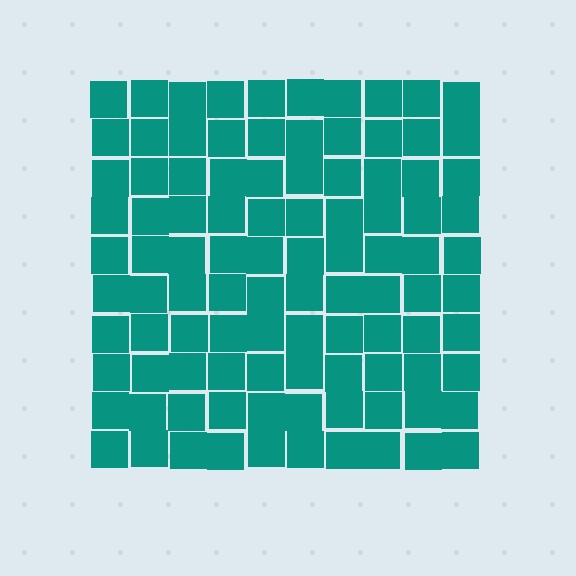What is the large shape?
The large shape is a square.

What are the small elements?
The small elements are squares.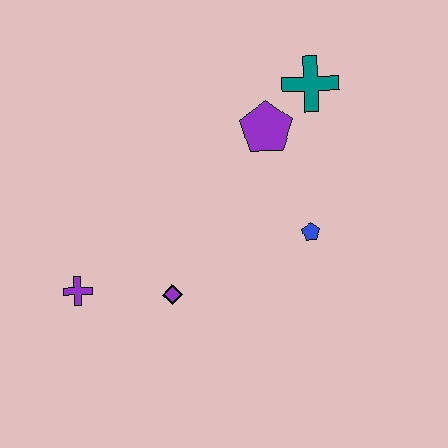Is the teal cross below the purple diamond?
No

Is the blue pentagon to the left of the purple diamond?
No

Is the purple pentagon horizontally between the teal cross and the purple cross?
Yes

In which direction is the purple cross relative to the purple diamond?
The purple cross is to the left of the purple diamond.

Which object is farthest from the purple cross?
The teal cross is farthest from the purple cross.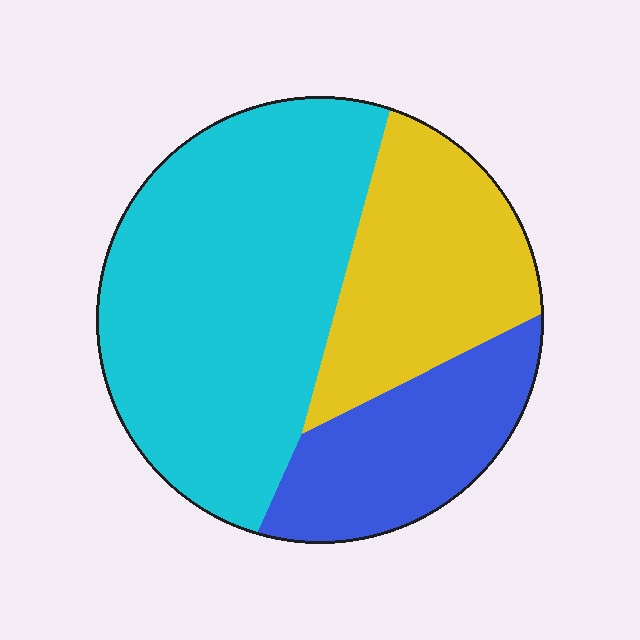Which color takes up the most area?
Cyan, at roughly 55%.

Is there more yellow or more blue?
Yellow.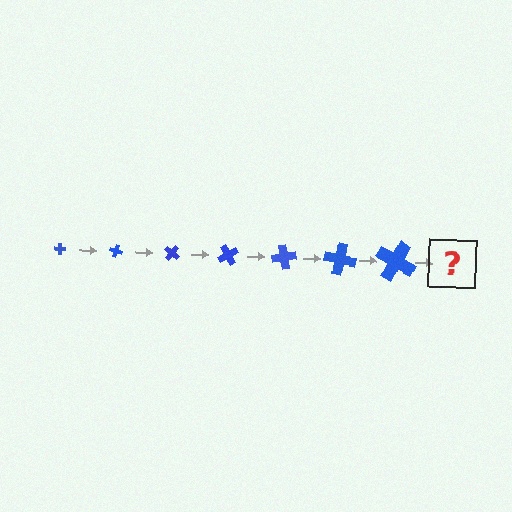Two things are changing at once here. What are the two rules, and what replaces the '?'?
The two rules are that the cross grows larger each step and it rotates 20 degrees each step. The '?' should be a cross, larger than the previous one and rotated 140 degrees from the start.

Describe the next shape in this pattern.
It should be a cross, larger than the previous one and rotated 140 degrees from the start.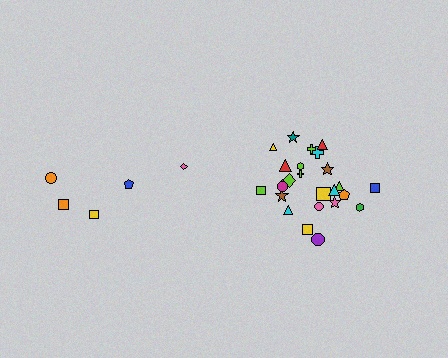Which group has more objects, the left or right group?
The right group.